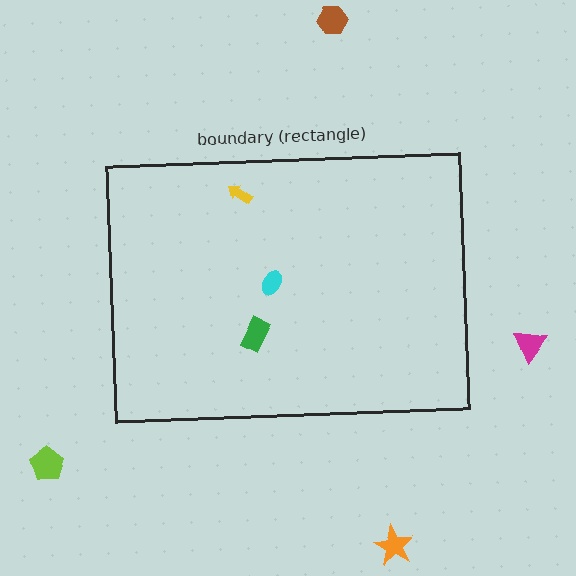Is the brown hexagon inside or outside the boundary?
Outside.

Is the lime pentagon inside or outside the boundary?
Outside.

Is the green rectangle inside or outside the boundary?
Inside.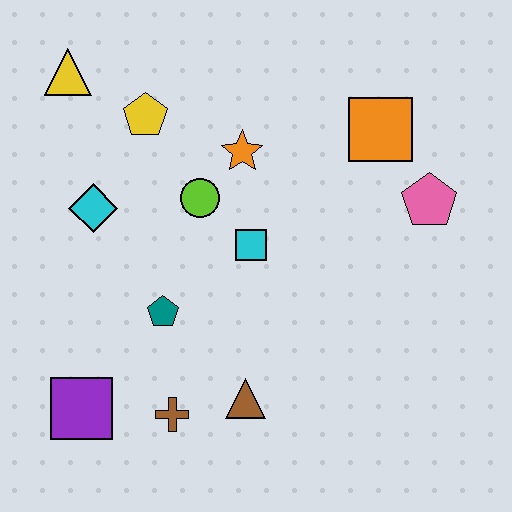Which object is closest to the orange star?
The lime circle is closest to the orange star.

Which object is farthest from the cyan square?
The yellow triangle is farthest from the cyan square.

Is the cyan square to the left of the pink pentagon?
Yes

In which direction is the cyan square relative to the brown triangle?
The cyan square is above the brown triangle.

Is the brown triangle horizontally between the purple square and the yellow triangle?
No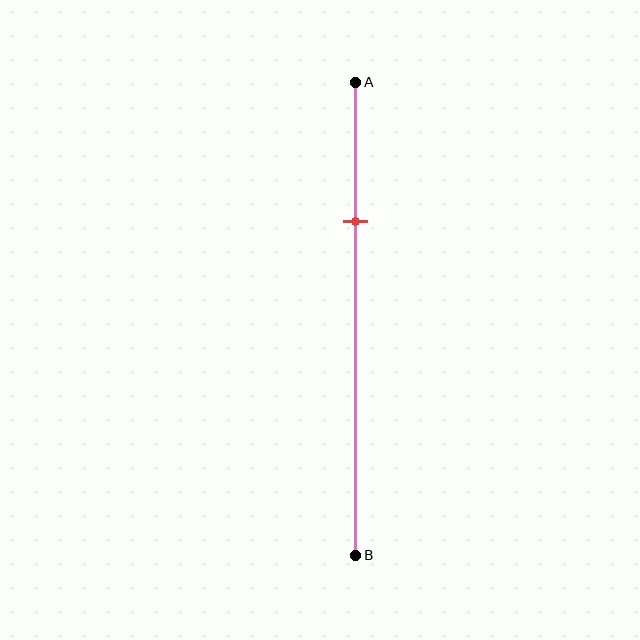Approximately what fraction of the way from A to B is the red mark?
The red mark is approximately 30% of the way from A to B.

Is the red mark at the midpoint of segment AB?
No, the mark is at about 30% from A, not at the 50% midpoint.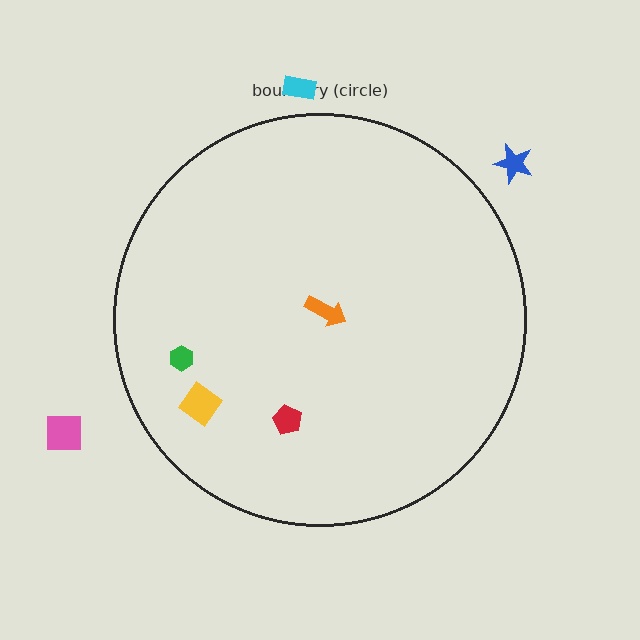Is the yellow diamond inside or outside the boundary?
Inside.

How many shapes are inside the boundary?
4 inside, 3 outside.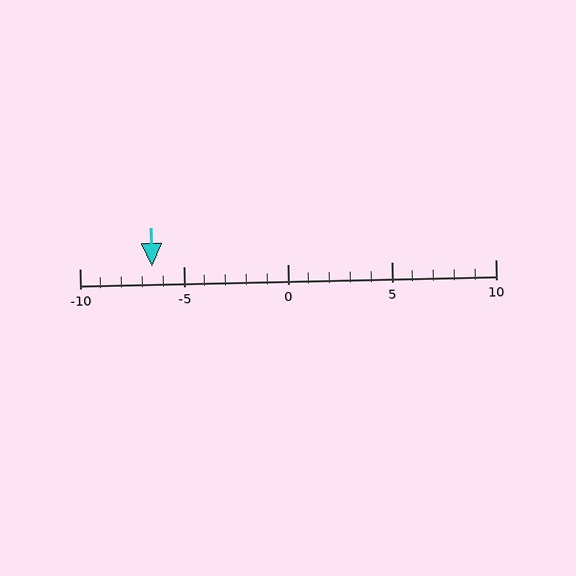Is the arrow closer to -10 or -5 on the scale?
The arrow is closer to -5.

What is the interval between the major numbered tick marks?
The major tick marks are spaced 5 units apart.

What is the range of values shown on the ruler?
The ruler shows values from -10 to 10.